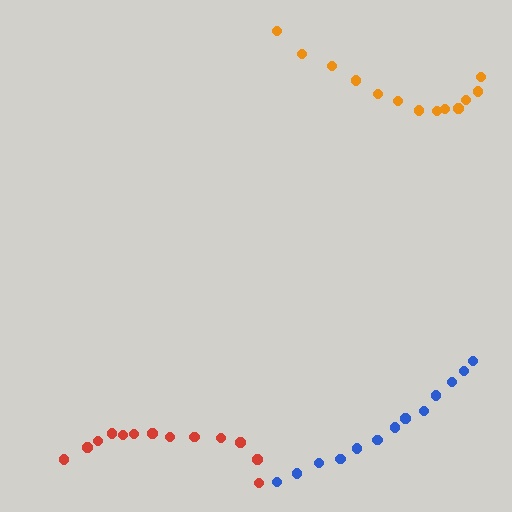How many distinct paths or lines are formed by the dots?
There are 3 distinct paths.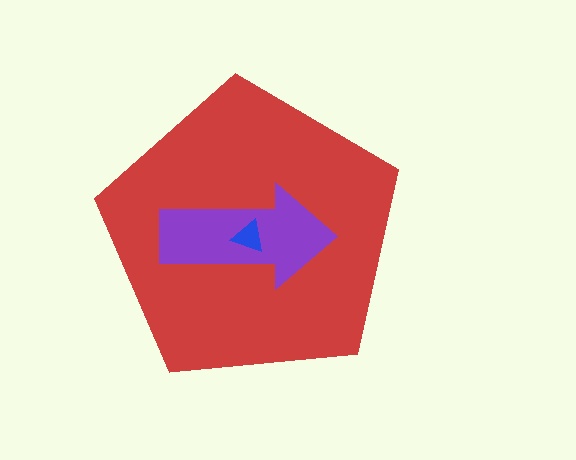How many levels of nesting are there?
3.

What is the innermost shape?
The blue triangle.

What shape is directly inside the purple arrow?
The blue triangle.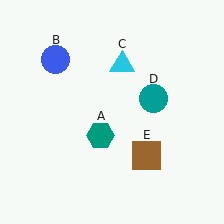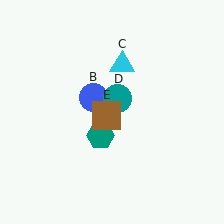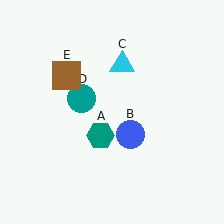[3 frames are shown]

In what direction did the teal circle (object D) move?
The teal circle (object D) moved left.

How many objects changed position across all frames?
3 objects changed position: blue circle (object B), teal circle (object D), brown square (object E).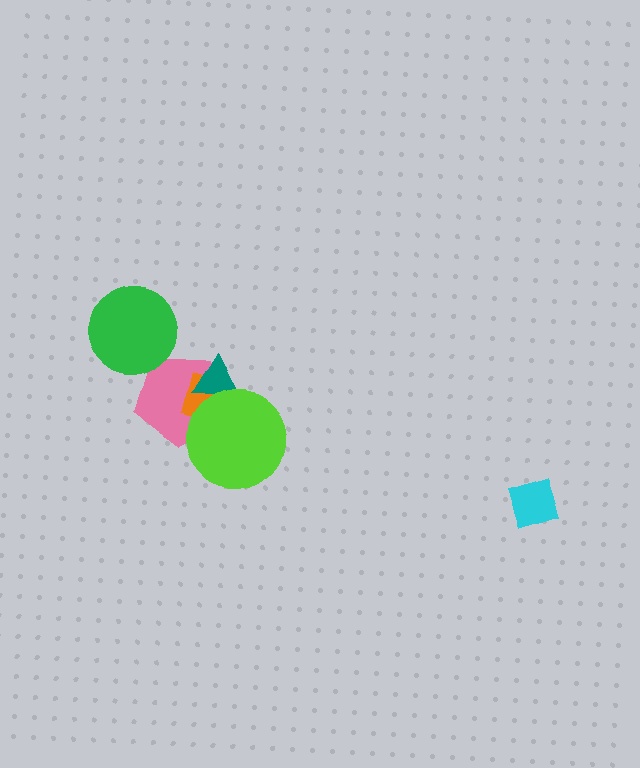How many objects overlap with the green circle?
0 objects overlap with the green circle.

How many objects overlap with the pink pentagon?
3 objects overlap with the pink pentagon.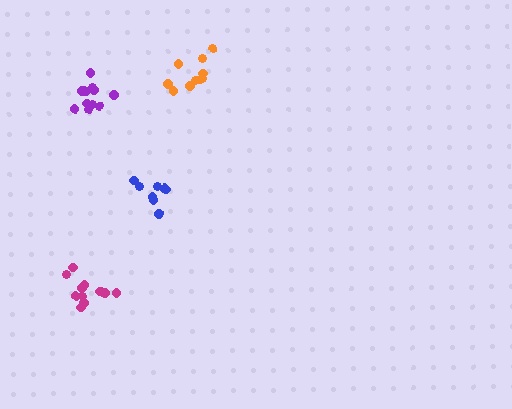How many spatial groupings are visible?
There are 4 spatial groupings.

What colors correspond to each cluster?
The clusters are colored: blue, orange, magenta, purple.